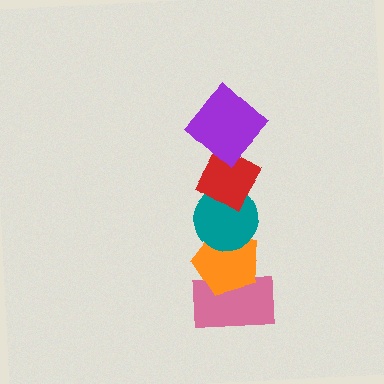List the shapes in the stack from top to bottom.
From top to bottom: the purple diamond, the red diamond, the teal circle, the orange pentagon, the pink rectangle.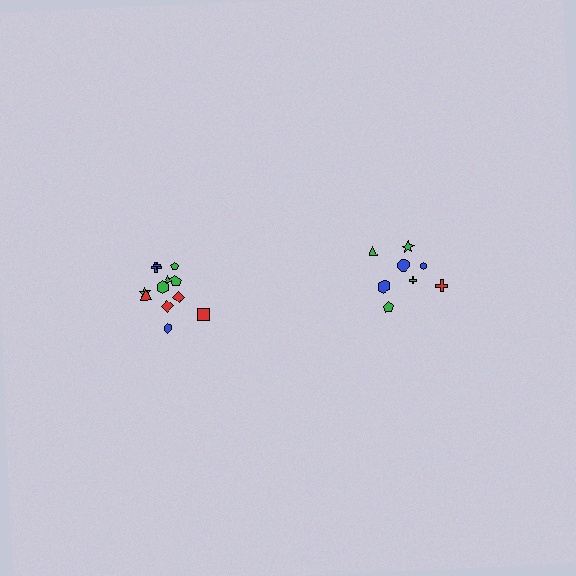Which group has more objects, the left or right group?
The left group.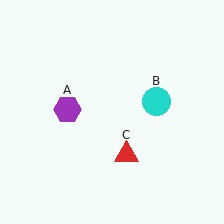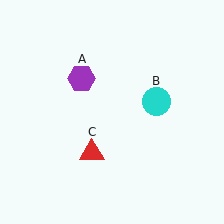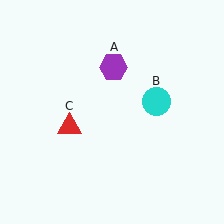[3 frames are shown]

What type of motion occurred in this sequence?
The purple hexagon (object A), red triangle (object C) rotated clockwise around the center of the scene.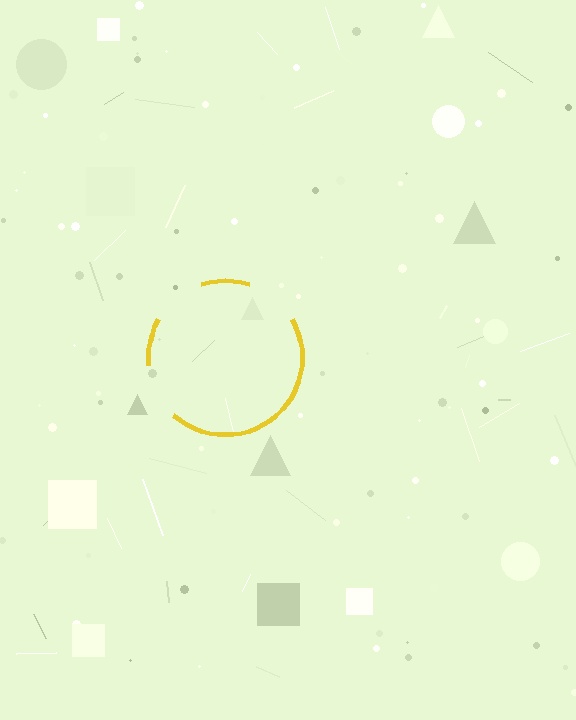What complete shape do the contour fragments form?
The contour fragments form a circle.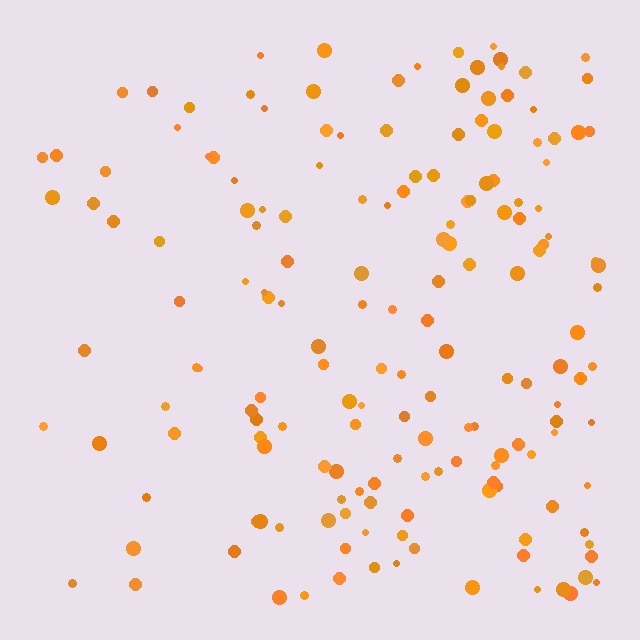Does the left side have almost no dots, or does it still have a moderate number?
Still a moderate number, just noticeably fewer than the right.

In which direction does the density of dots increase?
From left to right, with the right side densest.